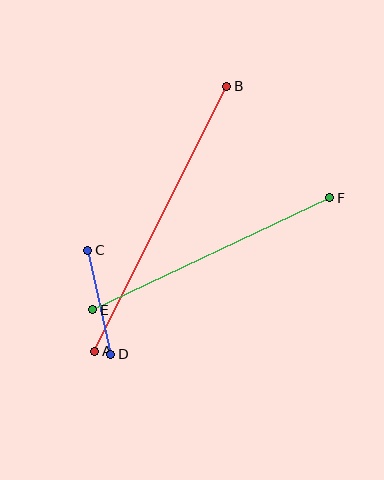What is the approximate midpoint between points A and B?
The midpoint is at approximately (161, 219) pixels.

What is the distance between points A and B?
The distance is approximately 296 pixels.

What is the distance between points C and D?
The distance is approximately 107 pixels.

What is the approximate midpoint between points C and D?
The midpoint is at approximately (99, 302) pixels.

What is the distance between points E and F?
The distance is approximately 262 pixels.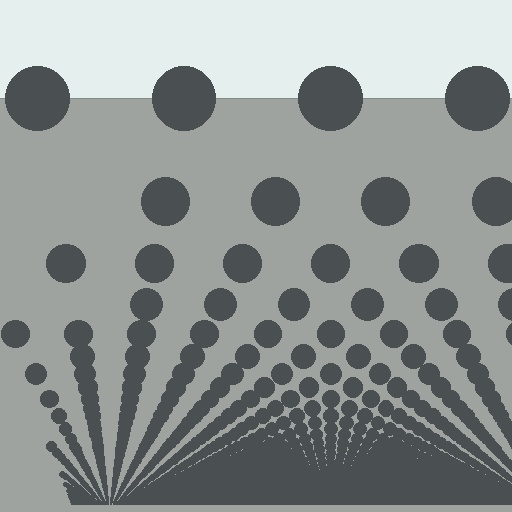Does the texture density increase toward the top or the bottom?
Density increases toward the bottom.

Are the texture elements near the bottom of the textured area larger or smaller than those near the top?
Smaller. The gradient is inverted — elements near the bottom are smaller and denser.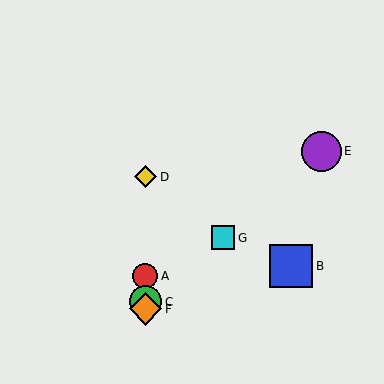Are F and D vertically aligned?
Yes, both are at x≈145.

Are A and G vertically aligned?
No, A is at x≈145 and G is at x≈223.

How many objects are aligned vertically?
4 objects (A, C, D, F) are aligned vertically.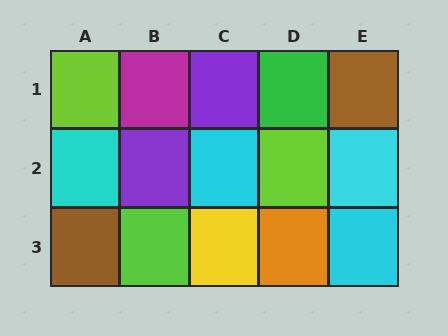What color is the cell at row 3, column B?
Lime.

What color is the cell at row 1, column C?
Purple.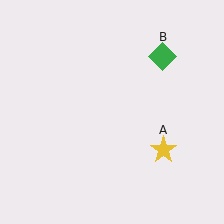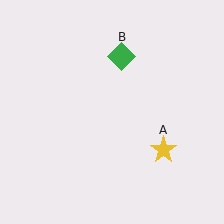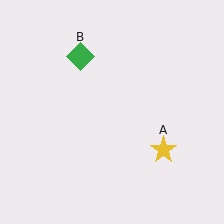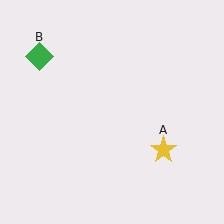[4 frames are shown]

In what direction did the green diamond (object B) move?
The green diamond (object B) moved left.